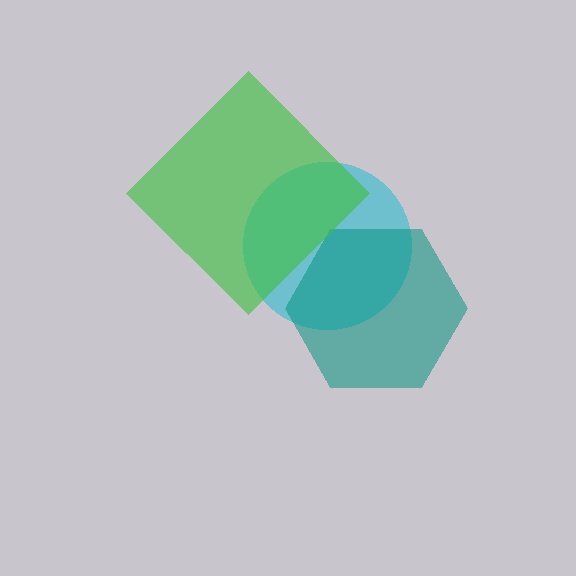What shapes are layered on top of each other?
The layered shapes are: a cyan circle, a teal hexagon, a green diamond.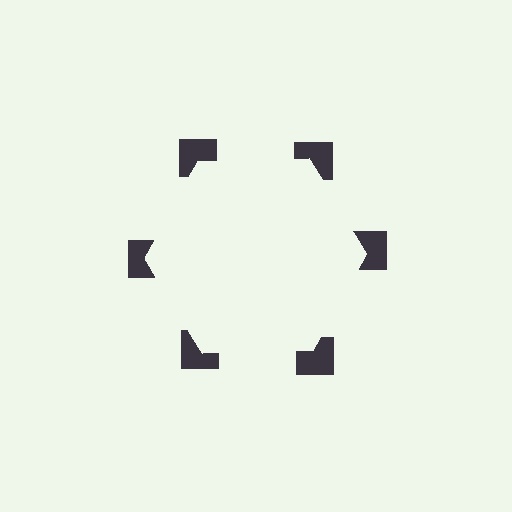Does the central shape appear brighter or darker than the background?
It typically appears slightly brighter than the background, even though no actual brightness change is drawn.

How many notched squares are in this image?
There are 6 — one at each vertex of the illusory hexagon.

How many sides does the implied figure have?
6 sides.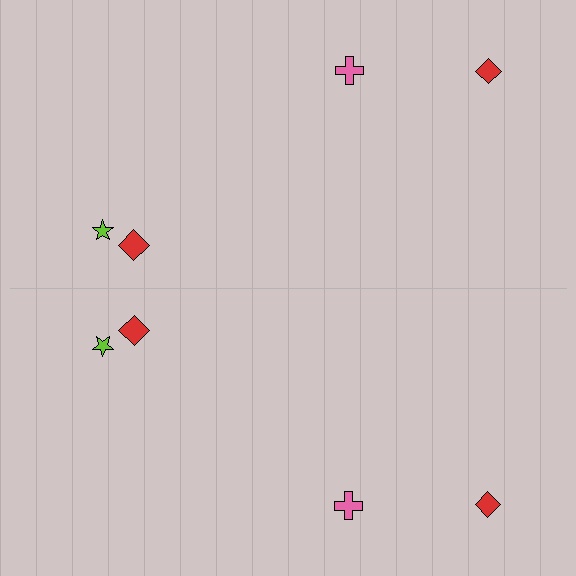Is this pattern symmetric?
Yes, this pattern has bilateral (reflection) symmetry.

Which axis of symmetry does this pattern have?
The pattern has a horizontal axis of symmetry running through the center of the image.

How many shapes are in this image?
There are 8 shapes in this image.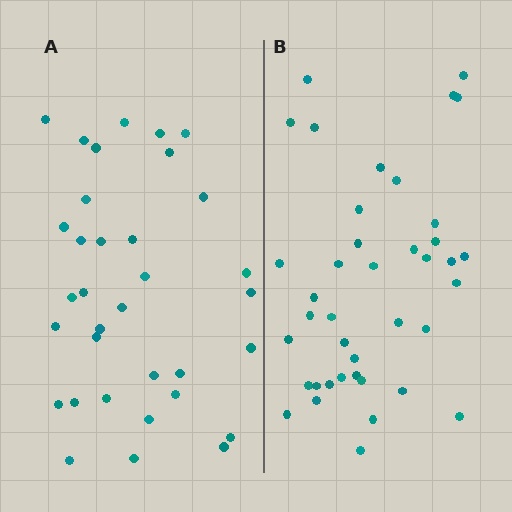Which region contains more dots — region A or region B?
Region B (the right region) has more dots.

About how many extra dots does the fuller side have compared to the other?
Region B has about 6 more dots than region A.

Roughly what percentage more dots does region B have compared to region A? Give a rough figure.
About 20% more.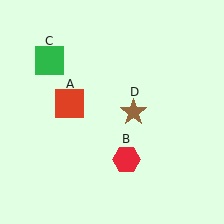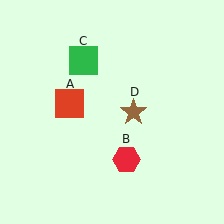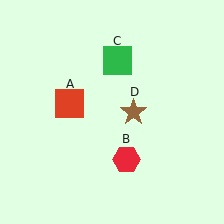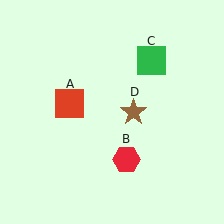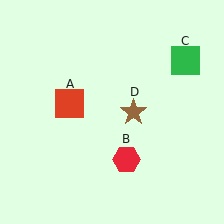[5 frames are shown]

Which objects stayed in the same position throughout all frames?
Red square (object A) and red hexagon (object B) and brown star (object D) remained stationary.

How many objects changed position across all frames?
1 object changed position: green square (object C).